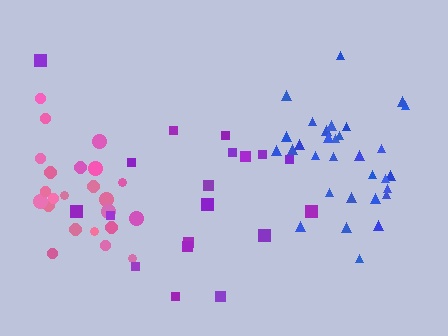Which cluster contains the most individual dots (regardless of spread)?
Blue (31).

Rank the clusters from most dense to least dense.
blue, pink, purple.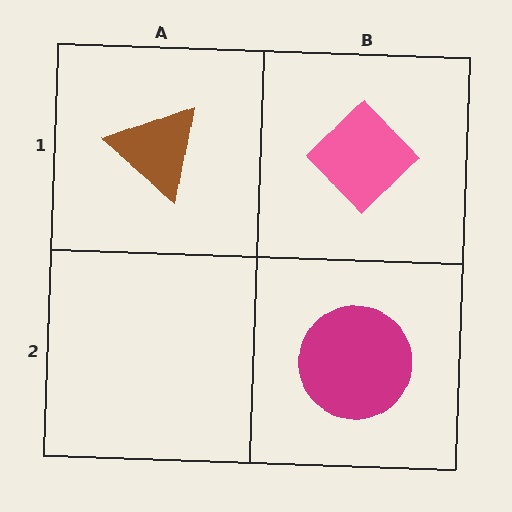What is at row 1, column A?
A brown triangle.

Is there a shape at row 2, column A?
No, that cell is empty.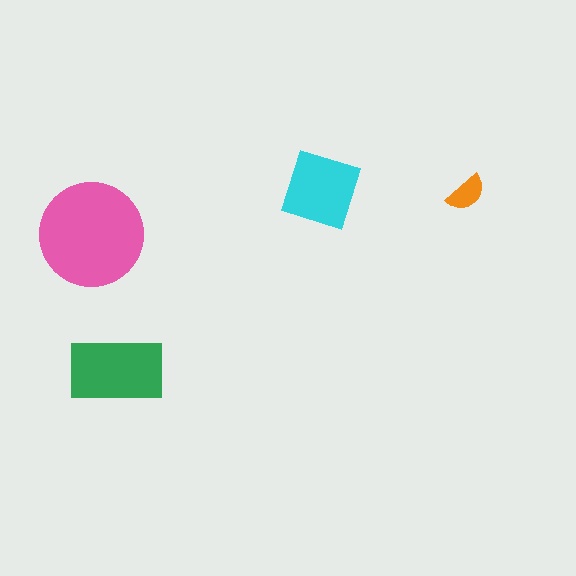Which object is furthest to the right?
The orange semicircle is rightmost.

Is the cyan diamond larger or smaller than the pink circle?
Smaller.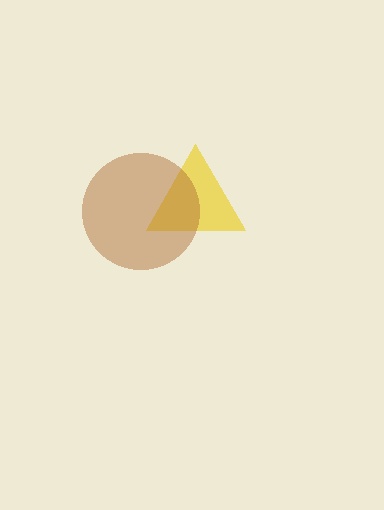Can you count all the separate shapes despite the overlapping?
Yes, there are 2 separate shapes.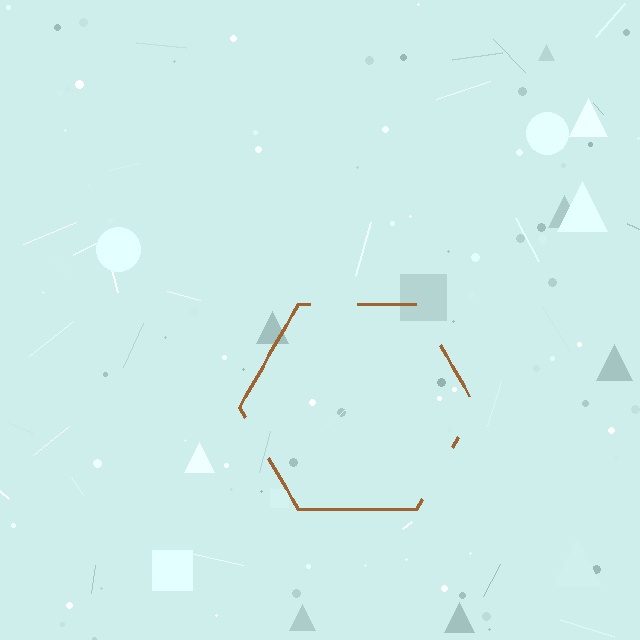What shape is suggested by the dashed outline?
The dashed outline suggests a hexagon.